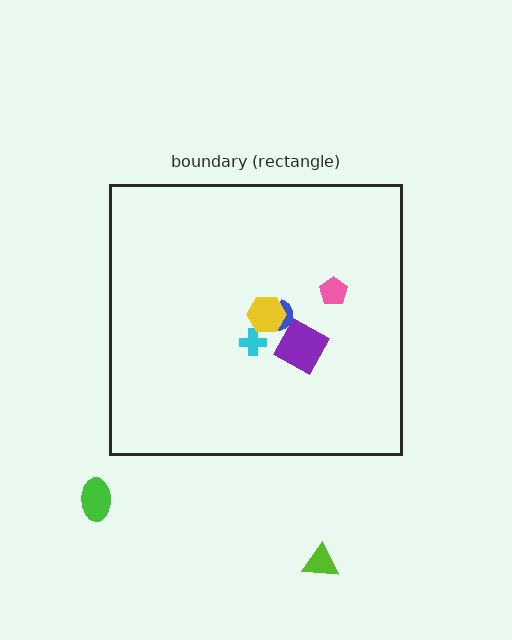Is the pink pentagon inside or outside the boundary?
Inside.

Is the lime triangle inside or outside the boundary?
Outside.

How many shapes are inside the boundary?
5 inside, 2 outside.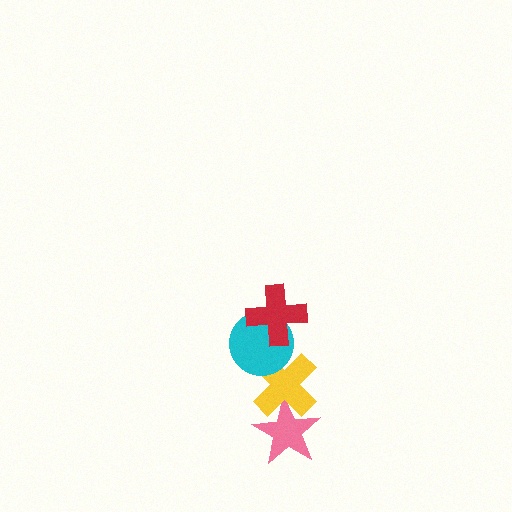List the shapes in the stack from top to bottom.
From top to bottom: the red cross, the cyan circle, the yellow cross, the pink star.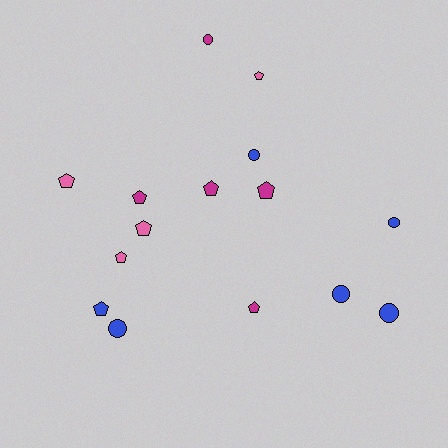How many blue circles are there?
There are 5 blue circles.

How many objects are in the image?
There are 15 objects.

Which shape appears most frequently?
Pentagon, with 9 objects.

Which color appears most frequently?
Blue, with 6 objects.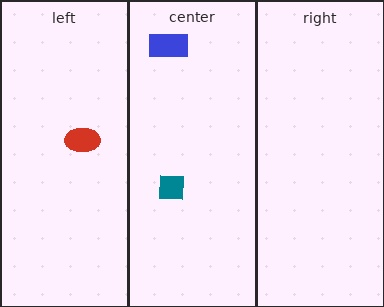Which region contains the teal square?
The center region.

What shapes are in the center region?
The blue rectangle, the teal square.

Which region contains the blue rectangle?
The center region.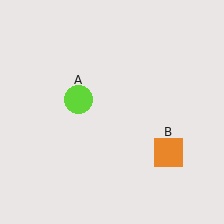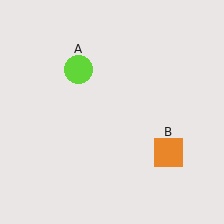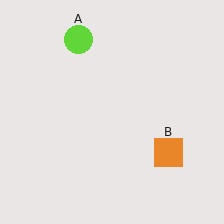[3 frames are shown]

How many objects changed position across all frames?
1 object changed position: lime circle (object A).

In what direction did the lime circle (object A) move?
The lime circle (object A) moved up.